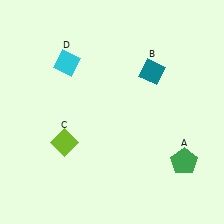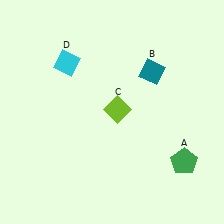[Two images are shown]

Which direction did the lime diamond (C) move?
The lime diamond (C) moved right.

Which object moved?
The lime diamond (C) moved right.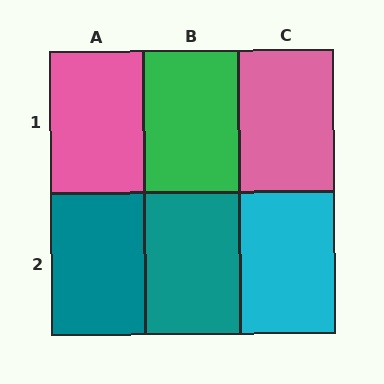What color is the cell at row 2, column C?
Cyan.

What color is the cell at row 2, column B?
Teal.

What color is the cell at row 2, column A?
Teal.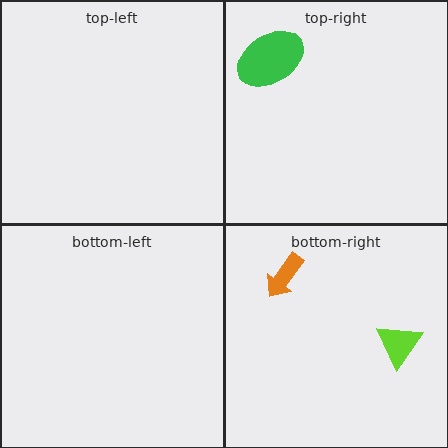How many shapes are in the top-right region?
1.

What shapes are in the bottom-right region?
The lime triangle, the orange arrow.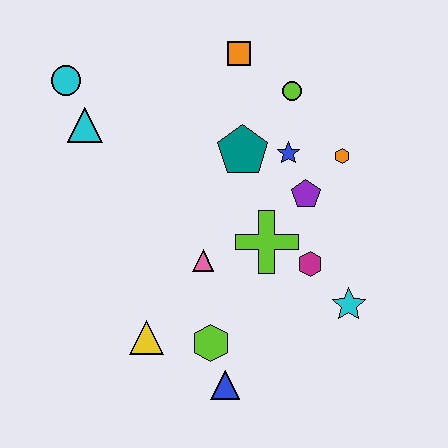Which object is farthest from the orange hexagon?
The cyan circle is farthest from the orange hexagon.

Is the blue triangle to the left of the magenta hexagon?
Yes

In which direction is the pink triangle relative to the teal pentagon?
The pink triangle is below the teal pentagon.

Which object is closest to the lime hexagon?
The blue triangle is closest to the lime hexagon.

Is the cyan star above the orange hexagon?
No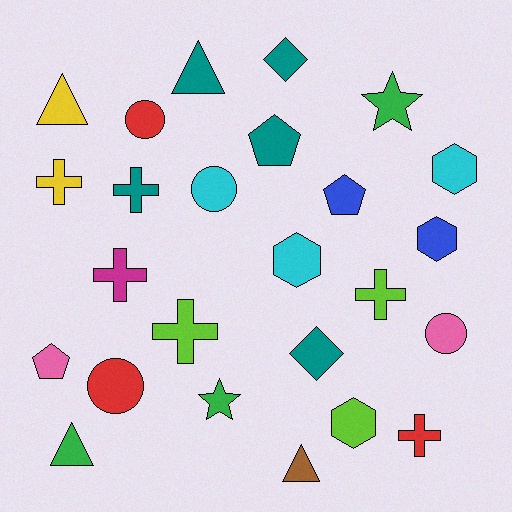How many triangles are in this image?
There are 4 triangles.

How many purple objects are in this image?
There are no purple objects.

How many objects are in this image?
There are 25 objects.